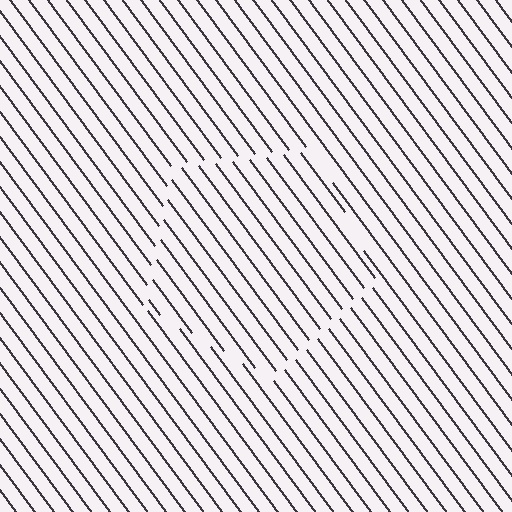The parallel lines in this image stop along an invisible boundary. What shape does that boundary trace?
An illusory pentagon. The interior of the shape contains the same grating, shifted by half a period — the contour is defined by the phase discontinuity where line-ends from the inner and outer gratings abut.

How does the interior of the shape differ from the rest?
The interior of the shape contains the same grating, shifted by half a period — the contour is defined by the phase discontinuity where line-ends from the inner and outer gratings abut.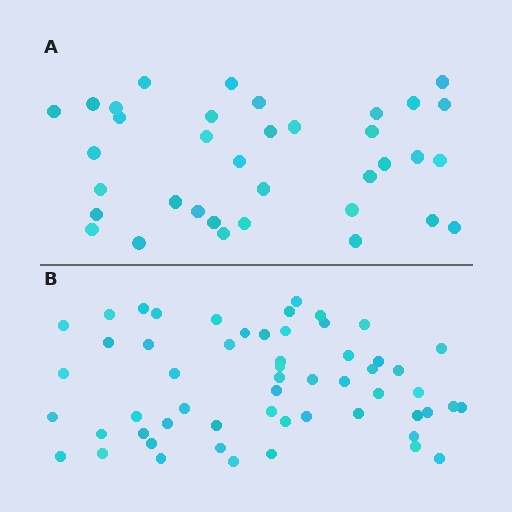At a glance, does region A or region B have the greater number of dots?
Region B (the bottom region) has more dots.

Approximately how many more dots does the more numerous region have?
Region B has approximately 20 more dots than region A.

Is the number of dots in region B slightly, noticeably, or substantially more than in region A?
Region B has substantially more. The ratio is roughly 1.6 to 1.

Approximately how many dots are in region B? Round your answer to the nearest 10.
About 60 dots. (The exact count is 56, which rounds to 60.)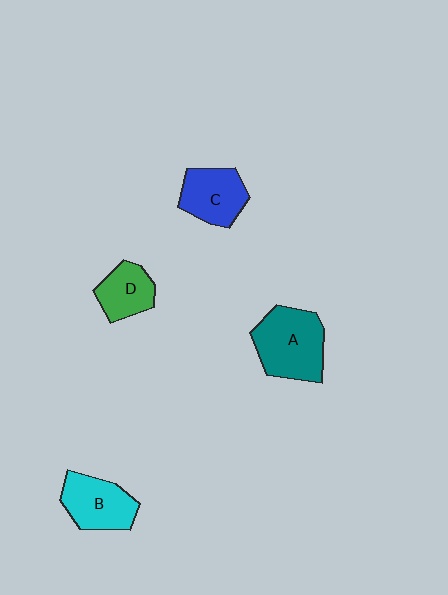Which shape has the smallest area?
Shape D (green).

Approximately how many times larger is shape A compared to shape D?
Approximately 1.7 times.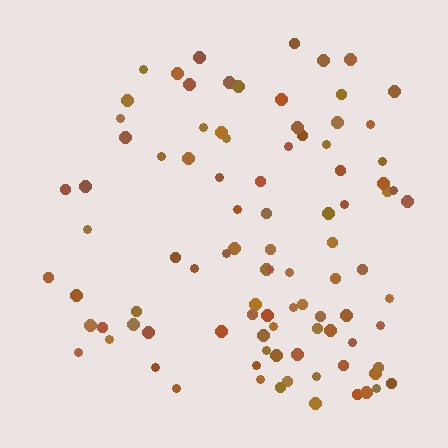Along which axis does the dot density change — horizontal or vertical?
Horizontal.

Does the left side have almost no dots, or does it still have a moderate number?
Still a moderate number, just noticeably fewer than the right.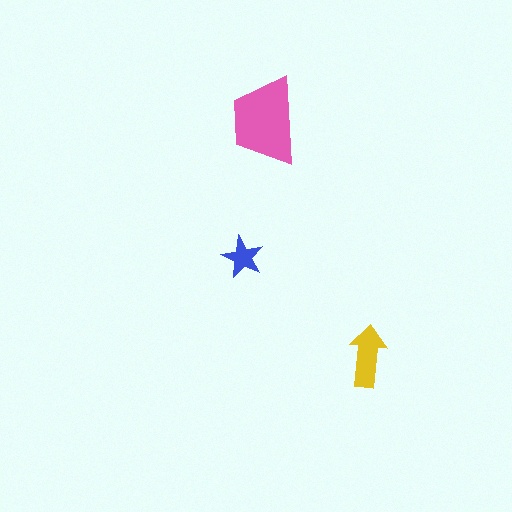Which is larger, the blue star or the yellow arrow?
The yellow arrow.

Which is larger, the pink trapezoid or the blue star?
The pink trapezoid.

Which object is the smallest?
The blue star.